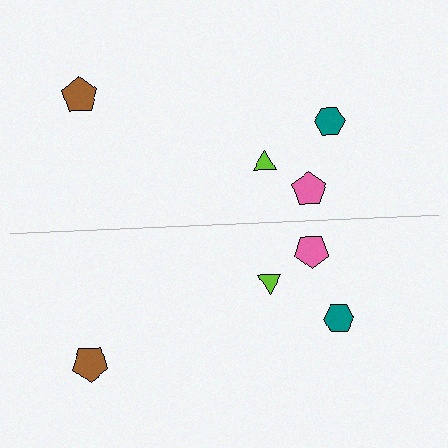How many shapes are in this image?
There are 8 shapes in this image.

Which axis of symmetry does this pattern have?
The pattern has a horizontal axis of symmetry running through the center of the image.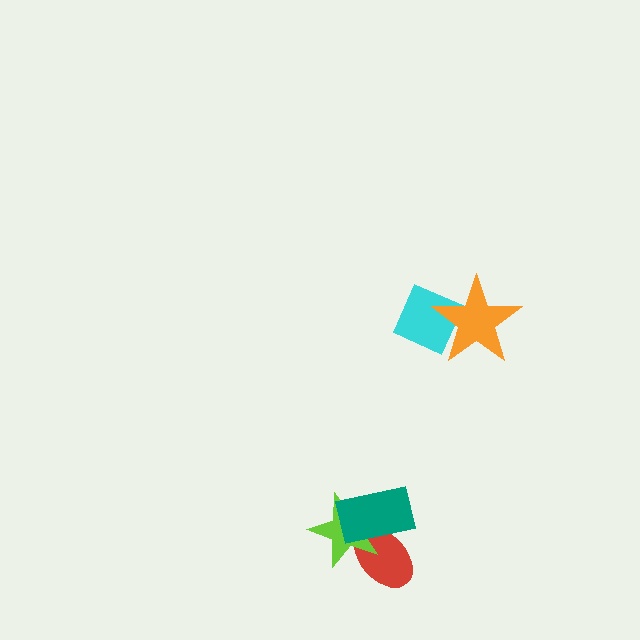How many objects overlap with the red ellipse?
2 objects overlap with the red ellipse.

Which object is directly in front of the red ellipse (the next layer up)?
The lime star is directly in front of the red ellipse.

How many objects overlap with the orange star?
1 object overlaps with the orange star.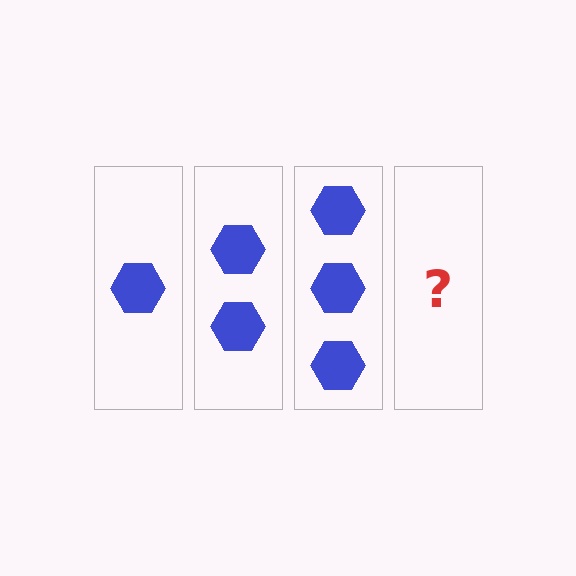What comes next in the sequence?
The next element should be 4 hexagons.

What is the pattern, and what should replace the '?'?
The pattern is that each step adds one more hexagon. The '?' should be 4 hexagons.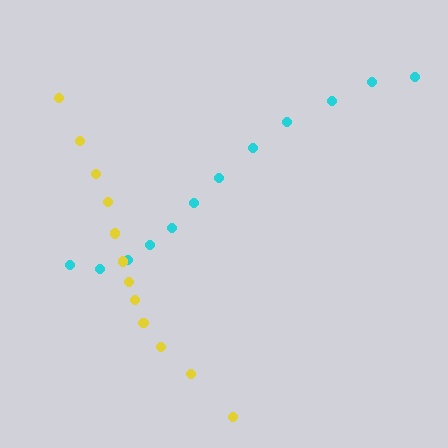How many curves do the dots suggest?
There are 2 distinct paths.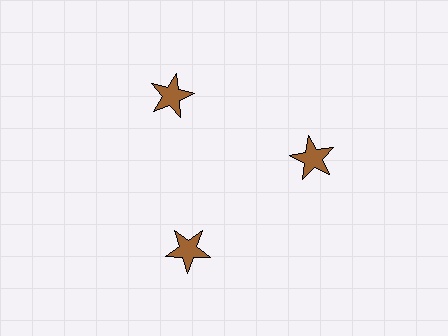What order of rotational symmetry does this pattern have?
This pattern has 3-fold rotational symmetry.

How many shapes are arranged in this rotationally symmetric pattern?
There are 3 shapes, arranged in 3 groups of 1.